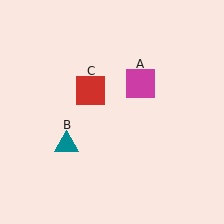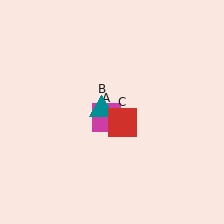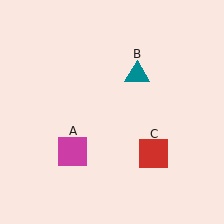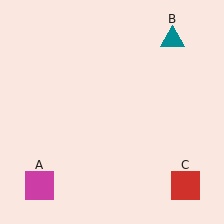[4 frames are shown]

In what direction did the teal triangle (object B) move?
The teal triangle (object B) moved up and to the right.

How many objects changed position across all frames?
3 objects changed position: magenta square (object A), teal triangle (object B), red square (object C).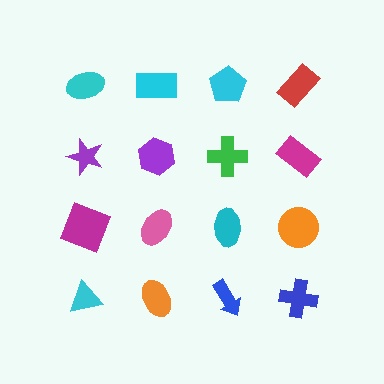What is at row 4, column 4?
A blue cross.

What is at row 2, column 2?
A purple hexagon.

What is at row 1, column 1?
A cyan ellipse.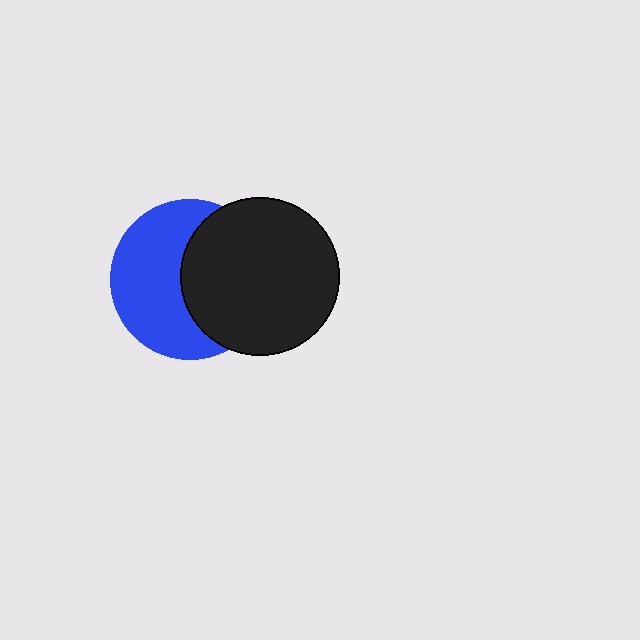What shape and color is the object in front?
The object in front is a black circle.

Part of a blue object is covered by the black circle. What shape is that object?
It is a circle.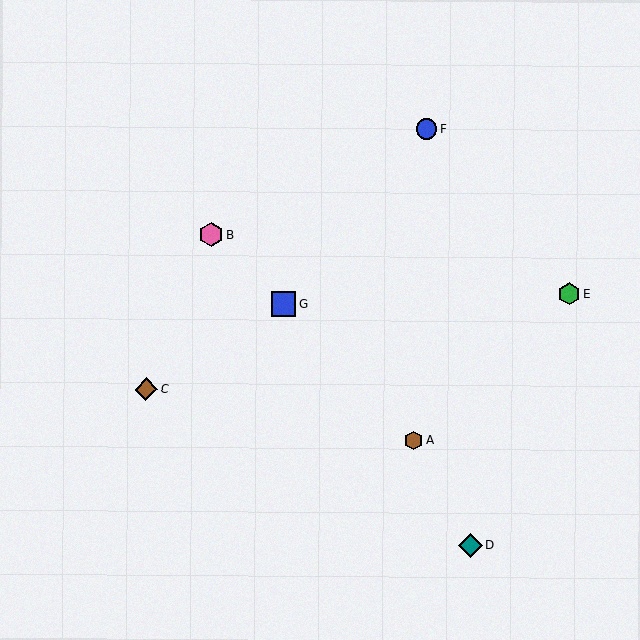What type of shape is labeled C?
Shape C is a brown diamond.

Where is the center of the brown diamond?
The center of the brown diamond is at (146, 389).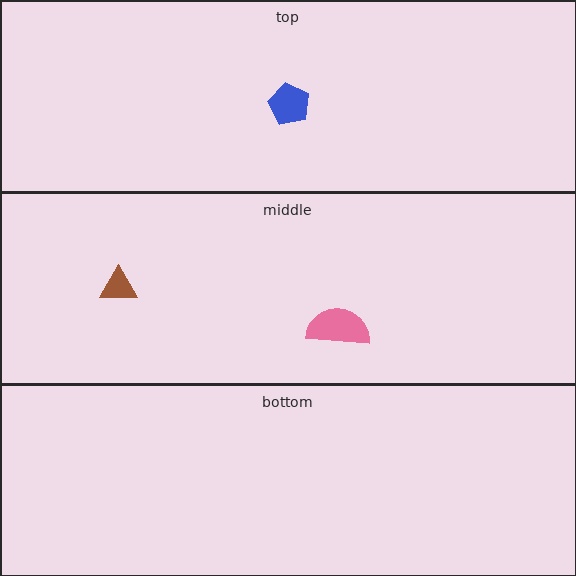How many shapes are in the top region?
1.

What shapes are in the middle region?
The brown triangle, the pink semicircle.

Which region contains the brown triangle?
The middle region.